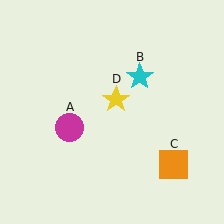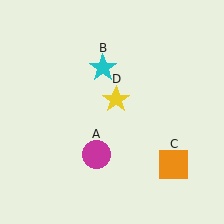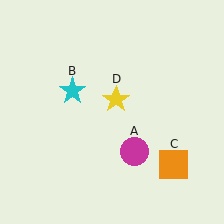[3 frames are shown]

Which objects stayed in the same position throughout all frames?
Orange square (object C) and yellow star (object D) remained stationary.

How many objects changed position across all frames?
2 objects changed position: magenta circle (object A), cyan star (object B).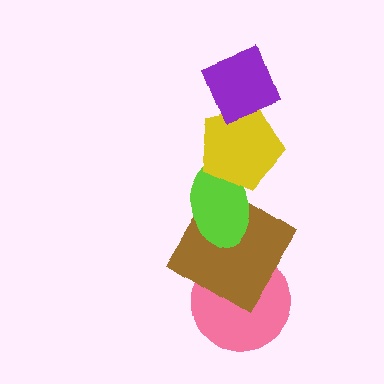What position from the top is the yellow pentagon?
The yellow pentagon is 2nd from the top.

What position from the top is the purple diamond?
The purple diamond is 1st from the top.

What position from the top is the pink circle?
The pink circle is 5th from the top.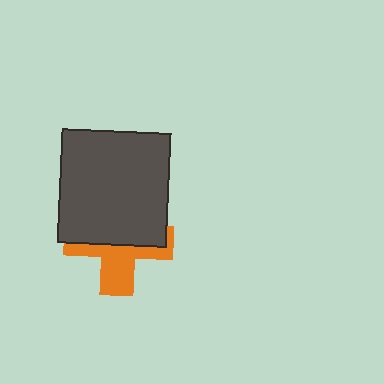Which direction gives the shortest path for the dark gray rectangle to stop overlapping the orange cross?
Moving up gives the shortest separation.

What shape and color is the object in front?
The object in front is a dark gray rectangle.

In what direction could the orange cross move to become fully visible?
The orange cross could move down. That would shift it out from behind the dark gray rectangle entirely.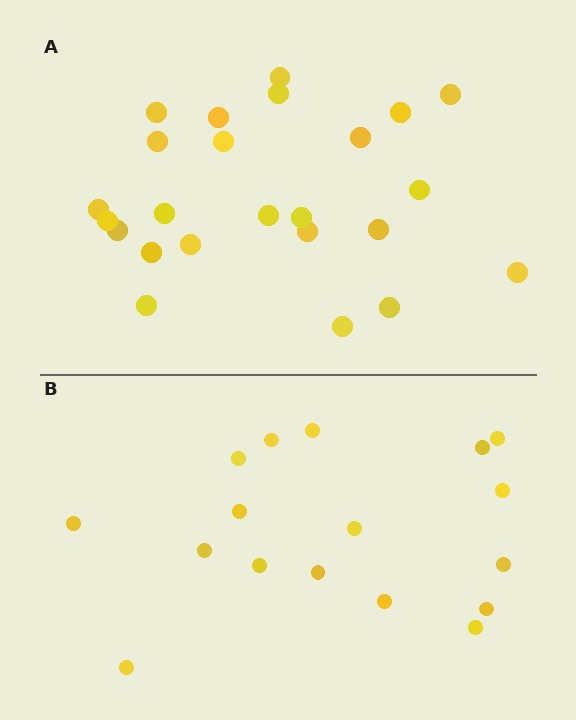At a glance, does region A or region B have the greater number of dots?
Region A (the top region) has more dots.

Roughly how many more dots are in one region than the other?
Region A has roughly 8 or so more dots than region B.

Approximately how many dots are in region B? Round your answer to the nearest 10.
About 20 dots. (The exact count is 17, which rounds to 20.)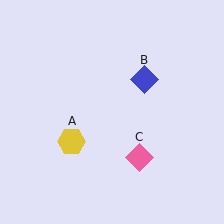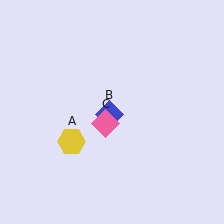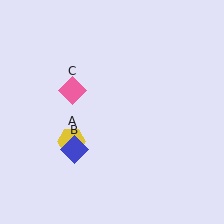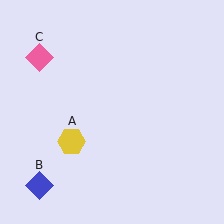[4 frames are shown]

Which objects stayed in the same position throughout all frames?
Yellow hexagon (object A) remained stationary.